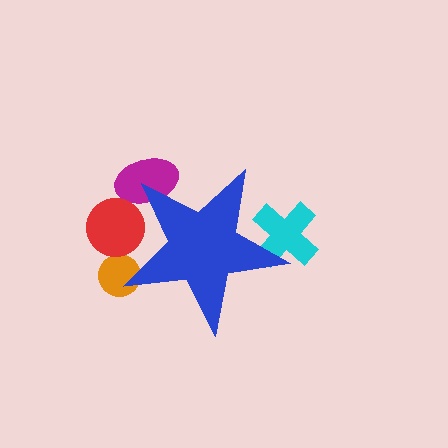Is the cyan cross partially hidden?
Yes, the cyan cross is partially hidden behind the blue star.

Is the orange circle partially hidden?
Yes, the orange circle is partially hidden behind the blue star.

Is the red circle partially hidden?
Yes, the red circle is partially hidden behind the blue star.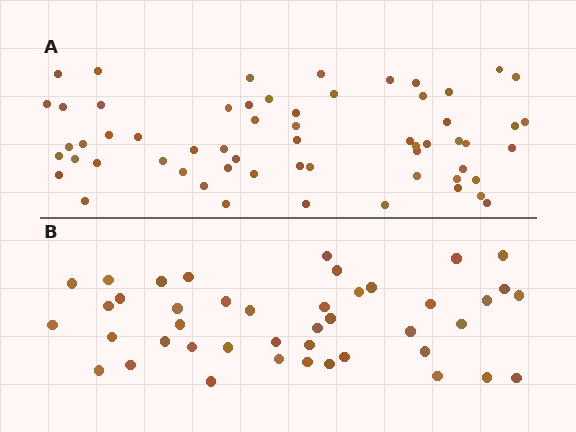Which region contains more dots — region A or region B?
Region A (the top region) has more dots.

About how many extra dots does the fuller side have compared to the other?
Region A has approximately 15 more dots than region B.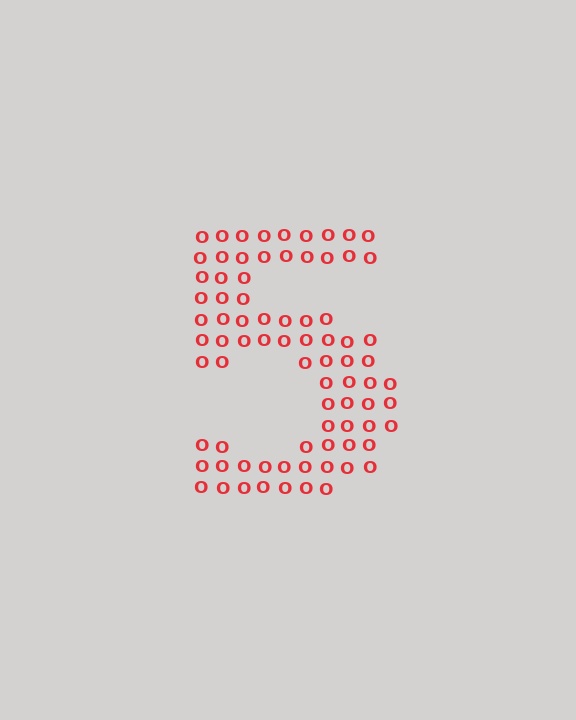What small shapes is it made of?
It is made of small letter O's.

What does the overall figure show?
The overall figure shows the digit 5.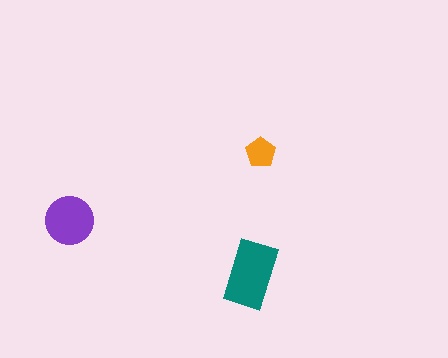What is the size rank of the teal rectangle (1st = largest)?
1st.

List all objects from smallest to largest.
The orange pentagon, the purple circle, the teal rectangle.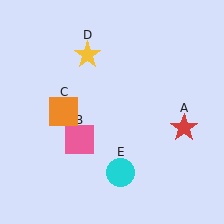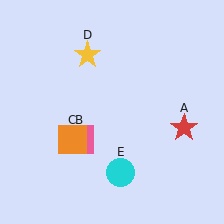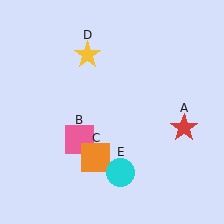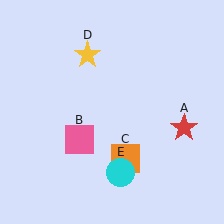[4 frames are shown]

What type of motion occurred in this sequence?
The orange square (object C) rotated counterclockwise around the center of the scene.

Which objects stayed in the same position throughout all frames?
Red star (object A) and pink square (object B) and yellow star (object D) and cyan circle (object E) remained stationary.